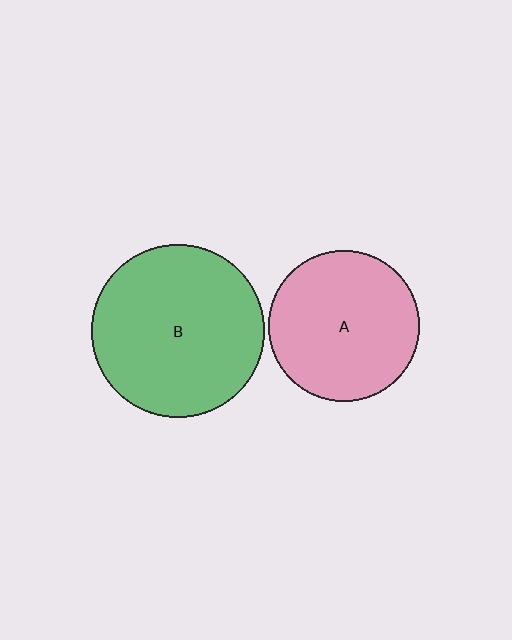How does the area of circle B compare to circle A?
Approximately 1.3 times.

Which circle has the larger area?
Circle B (green).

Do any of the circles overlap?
No, none of the circles overlap.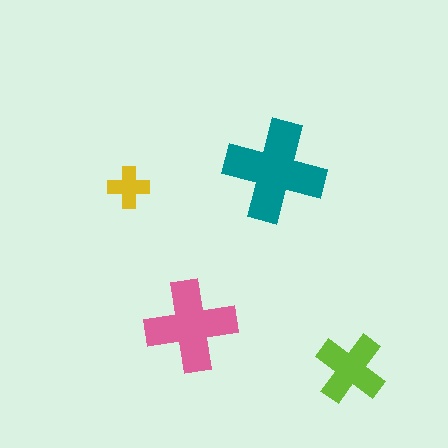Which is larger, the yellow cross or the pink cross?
The pink one.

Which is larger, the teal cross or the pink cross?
The teal one.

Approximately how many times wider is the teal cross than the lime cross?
About 1.5 times wider.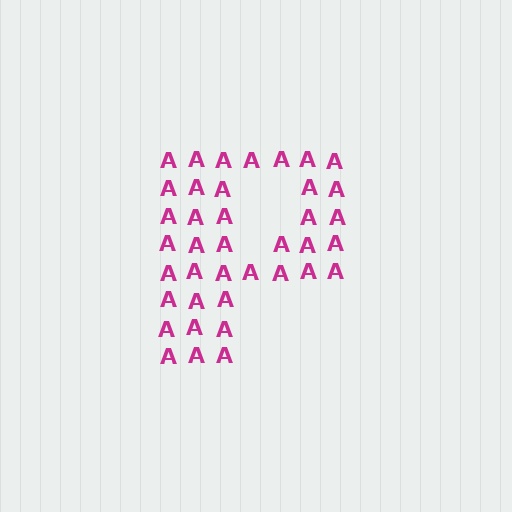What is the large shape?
The large shape is the letter P.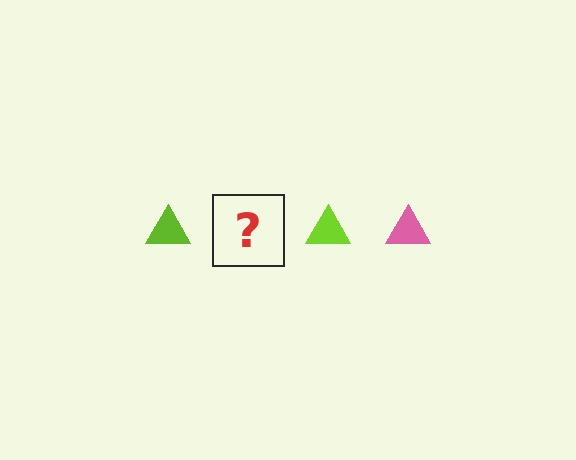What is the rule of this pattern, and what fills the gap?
The rule is that the pattern cycles through lime, pink triangles. The gap should be filled with a pink triangle.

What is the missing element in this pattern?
The missing element is a pink triangle.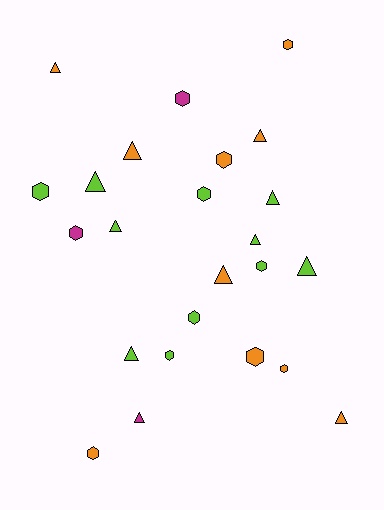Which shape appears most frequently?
Triangle, with 12 objects.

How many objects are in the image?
There are 24 objects.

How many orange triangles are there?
There are 5 orange triangles.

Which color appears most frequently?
Lime, with 11 objects.